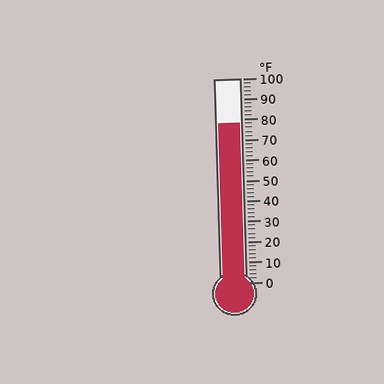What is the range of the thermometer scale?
The thermometer scale ranges from 0°F to 100°F.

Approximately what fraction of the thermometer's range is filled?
The thermometer is filled to approximately 80% of its range.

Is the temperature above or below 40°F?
The temperature is above 40°F.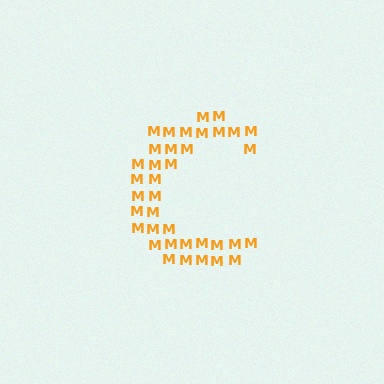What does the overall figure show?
The overall figure shows the letter C.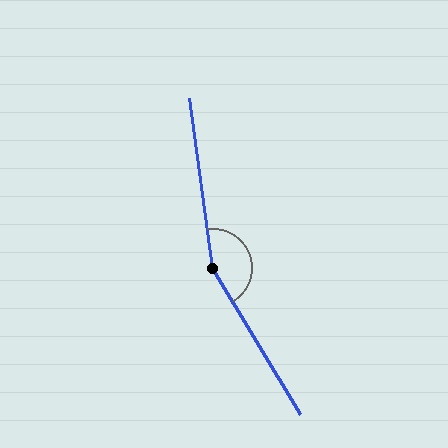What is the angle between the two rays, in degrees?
Approximately 157 degrees.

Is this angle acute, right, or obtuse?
It is obtuse.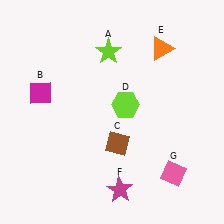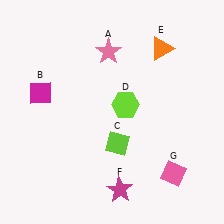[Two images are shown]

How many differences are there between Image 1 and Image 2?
There are 2 differences between the two images.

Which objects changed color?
A changed from lime to pink. C changed from brown to lime.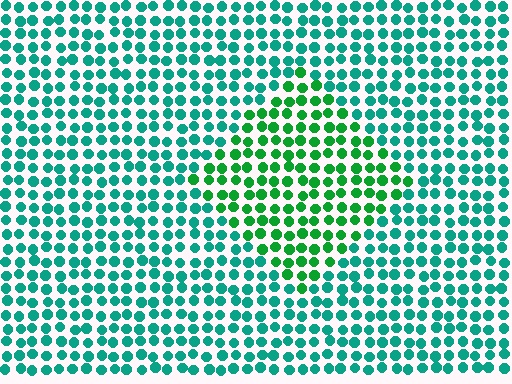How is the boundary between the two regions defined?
The boundary is defined purely by a slight shift in hue (about 36 degrees). Spacing, size, and orientation are identical on both sides.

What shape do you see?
I see a diamond.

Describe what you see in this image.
The image is filled with small teal elements in a uniform arrangement. A diamond-shaped region is visible where the elements are tinted to a slightly different hue, forming a subtle color boundary.